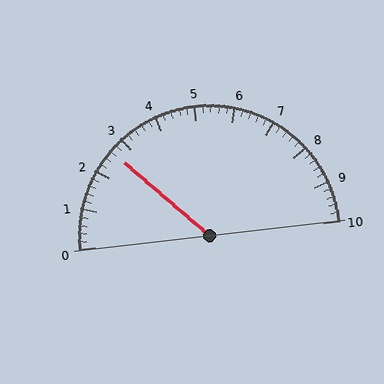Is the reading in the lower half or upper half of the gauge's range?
The reading is in the lower half of the range (0 to 10).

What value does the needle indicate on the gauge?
The needle indicates approximately 2.6.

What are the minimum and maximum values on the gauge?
The gauge ranges from 0 to 10.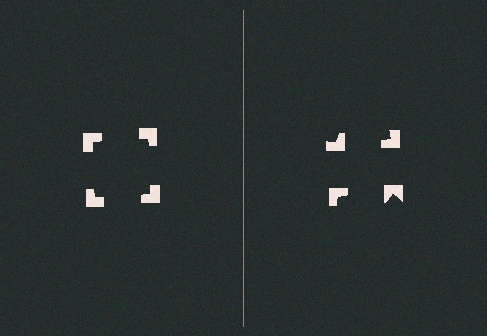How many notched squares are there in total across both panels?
8 — 4 on each side.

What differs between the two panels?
The notched squares are positioned identically on both sides; only the wedge orientations differ. On the left they align to a square; on the right they are misaligned.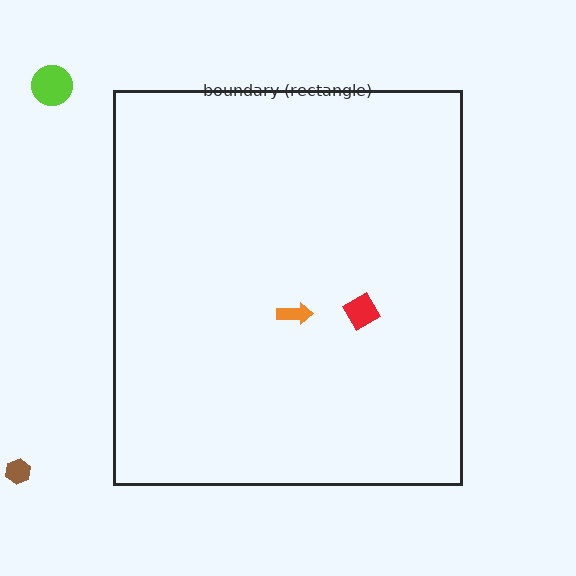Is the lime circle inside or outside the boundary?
Outside.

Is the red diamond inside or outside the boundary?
Inside.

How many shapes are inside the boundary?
2 inside, 2 outside.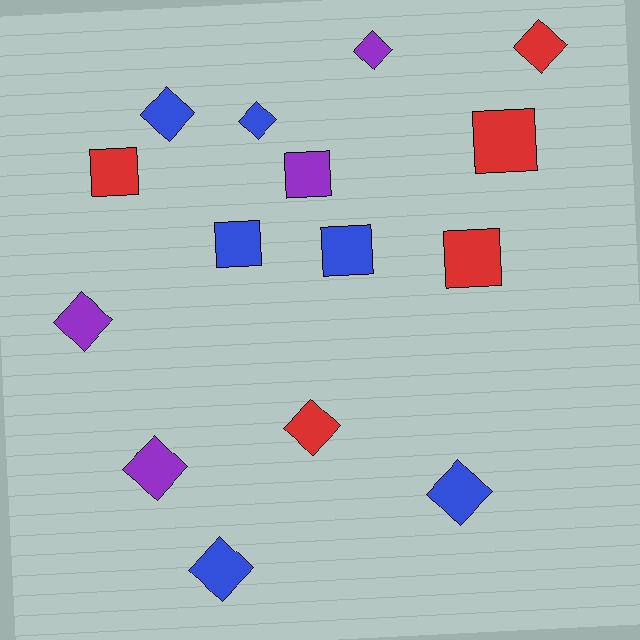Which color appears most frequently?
Blue, with 6 objects.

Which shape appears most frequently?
Diamond, with 9 objects.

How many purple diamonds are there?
There are 3 purple diamonds.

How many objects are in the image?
There are 15 objects.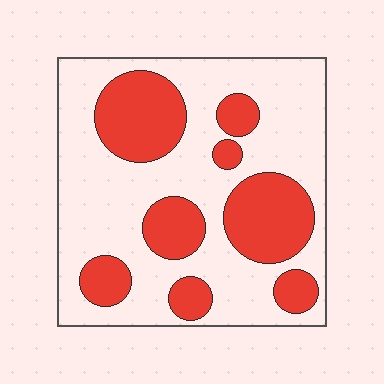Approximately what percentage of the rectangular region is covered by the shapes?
Approximately 35%.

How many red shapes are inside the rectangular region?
8.